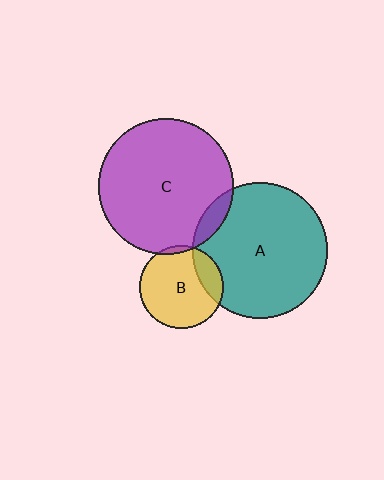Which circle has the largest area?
Circle A (teal).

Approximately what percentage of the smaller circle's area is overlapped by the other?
Approximately 10%.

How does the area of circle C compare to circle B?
Approximately 2.6 times.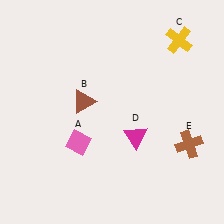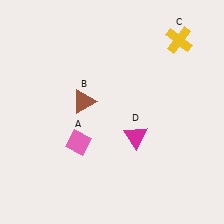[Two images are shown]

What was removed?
The brown cross (E) was removed in Image 2.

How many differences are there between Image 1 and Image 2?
There is 1 difference between the two images.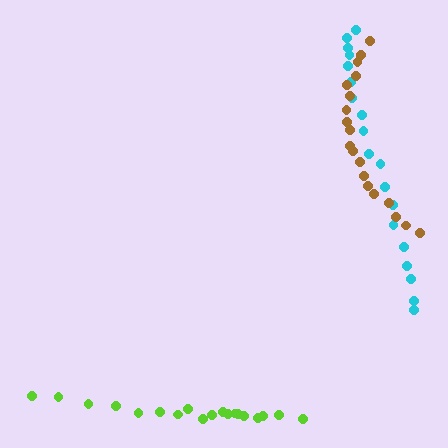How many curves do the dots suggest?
There are 3 distinct paths.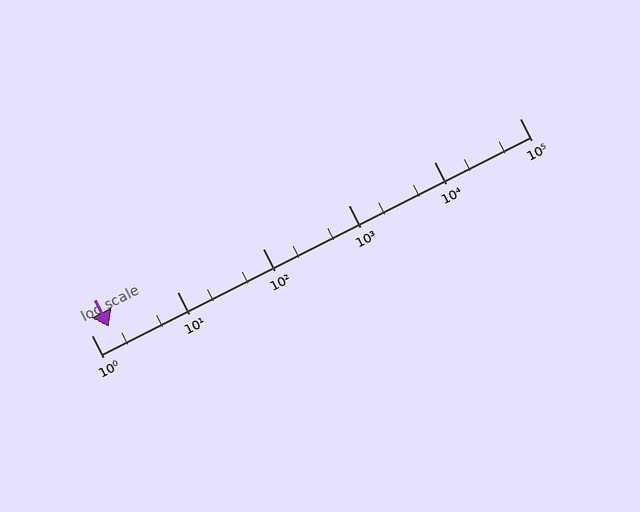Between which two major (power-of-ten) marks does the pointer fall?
The pointer is between 1 and 10.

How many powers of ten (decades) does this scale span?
The scale spans 5 decades, from 1 to 100000.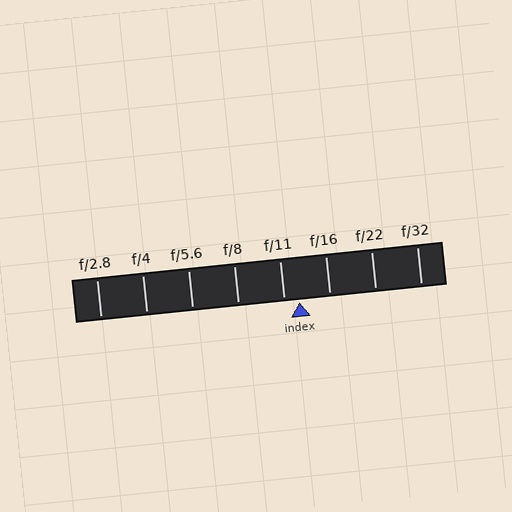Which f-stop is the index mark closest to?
The index mark is closest to f/11.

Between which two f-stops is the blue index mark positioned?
The index mark is between f/11 and f/16.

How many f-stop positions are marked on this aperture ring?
There are 8 f-stop positions marked.